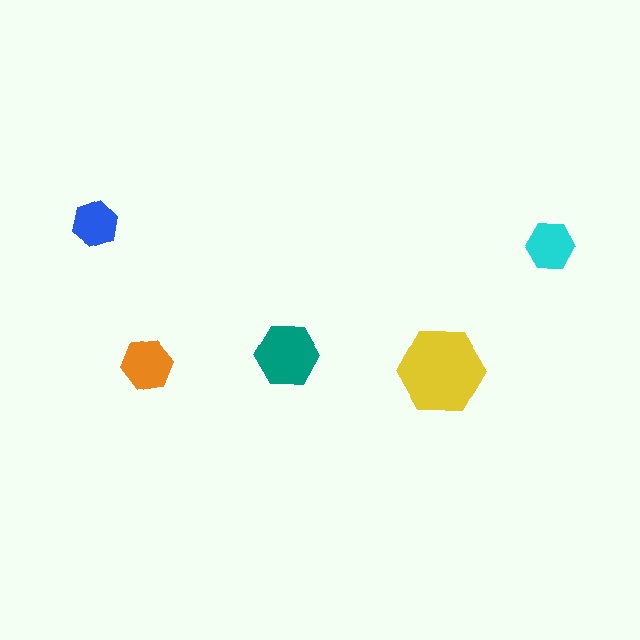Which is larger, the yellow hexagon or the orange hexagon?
The yellow one.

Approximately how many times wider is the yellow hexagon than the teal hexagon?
About 1.5 times wider.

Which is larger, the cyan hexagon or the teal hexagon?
The teal one.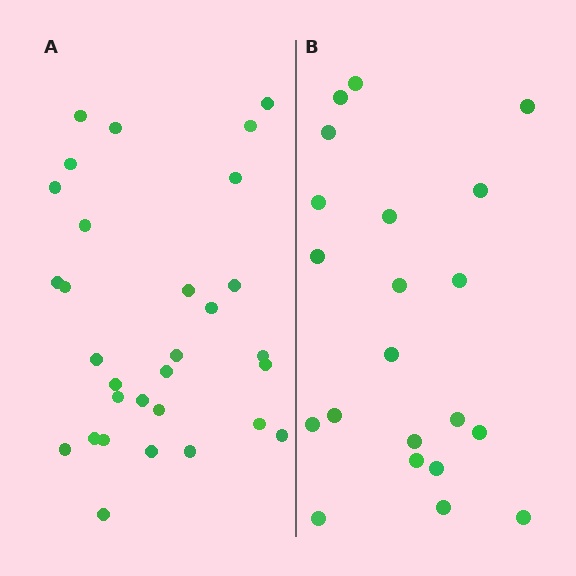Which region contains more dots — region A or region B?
Region A (the left region) has more dots.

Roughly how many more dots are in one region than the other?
Region A has roughly 8 or so more dots than region B.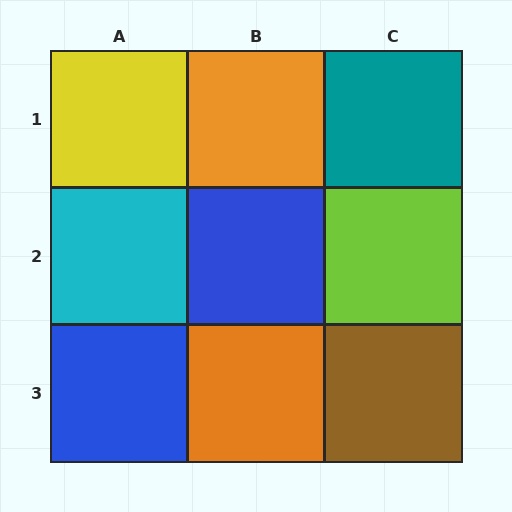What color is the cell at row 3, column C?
Brown.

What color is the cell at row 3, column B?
Orange.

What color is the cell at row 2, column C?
Lime.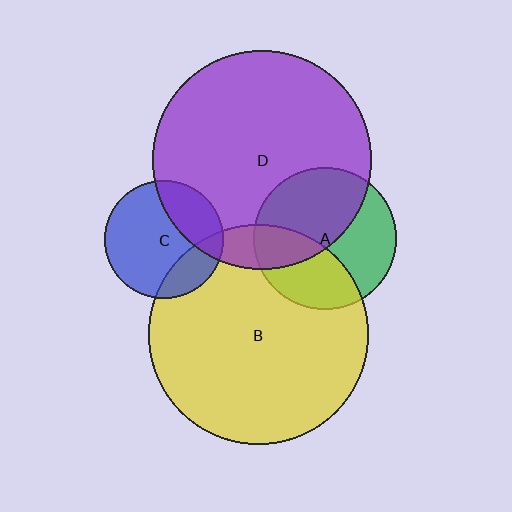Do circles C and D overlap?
Yes.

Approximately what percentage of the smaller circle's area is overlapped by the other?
Approximately 30%.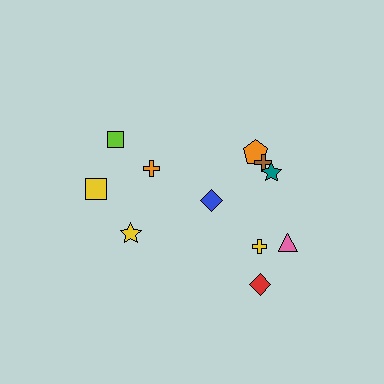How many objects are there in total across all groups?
There are 11 objects.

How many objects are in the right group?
There are 7 objects.